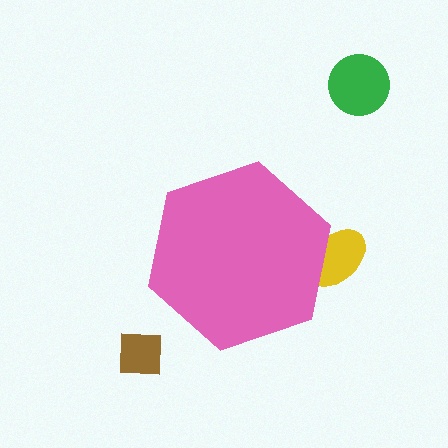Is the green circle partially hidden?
No, the green circle is fully visible.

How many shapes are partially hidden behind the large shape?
1 shape is partially hidden.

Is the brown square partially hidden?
No, the brown square is fully visible.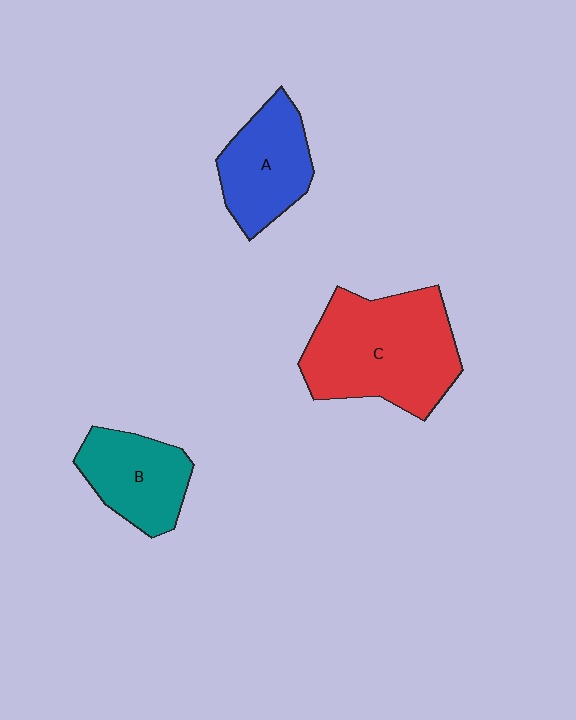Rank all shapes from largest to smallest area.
From largest to smallest: C (red), A (blue), B (teal).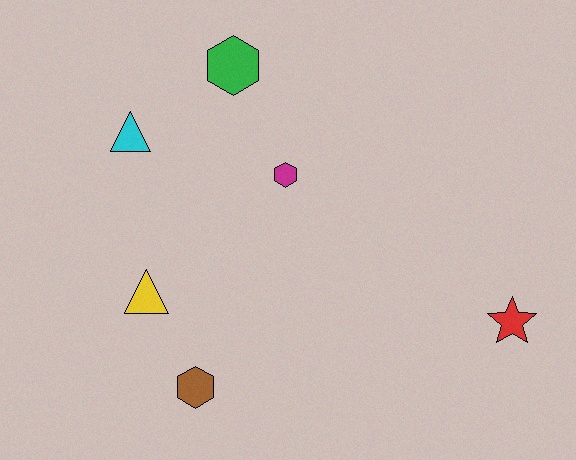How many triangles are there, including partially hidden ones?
There are 2 triangles.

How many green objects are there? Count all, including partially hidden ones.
There is 1 green object.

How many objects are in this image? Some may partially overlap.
There are 6 objects.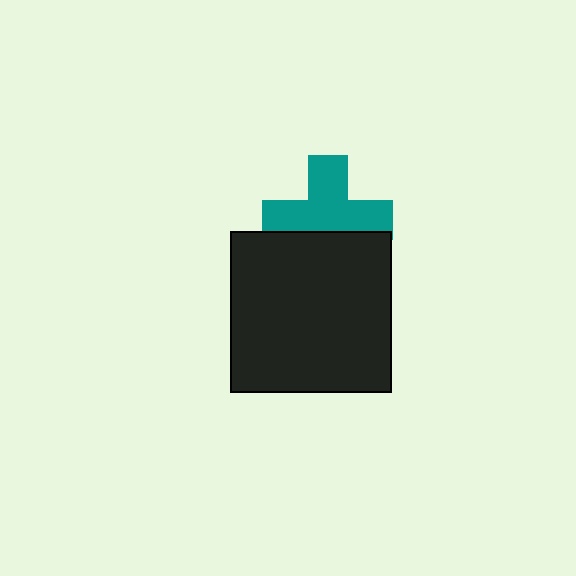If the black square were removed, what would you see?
You would see the complete teal cross.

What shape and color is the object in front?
The object in front is a black square.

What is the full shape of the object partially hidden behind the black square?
The partially hidden object is a teal cross.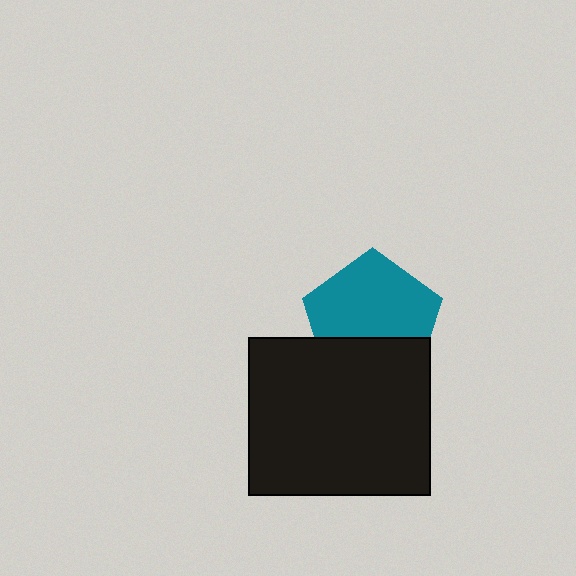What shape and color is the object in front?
The object in front is a black rectangle.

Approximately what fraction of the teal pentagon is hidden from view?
Roughly 34% of the teal pentagon is hidden behind the black rectangle.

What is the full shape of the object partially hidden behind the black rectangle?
The partially hidden object is a teal pentagon.